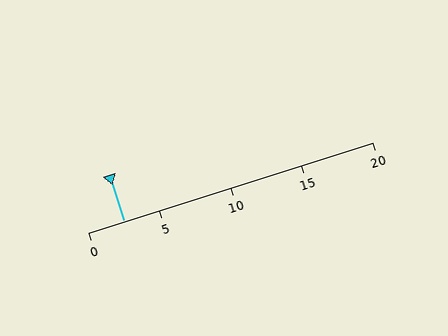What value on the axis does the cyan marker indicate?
The marker indicates approximately 2.5.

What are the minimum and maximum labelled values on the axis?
The axis runs from 0 to 20.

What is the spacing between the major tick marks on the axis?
The major ticks are spaced 5 apart.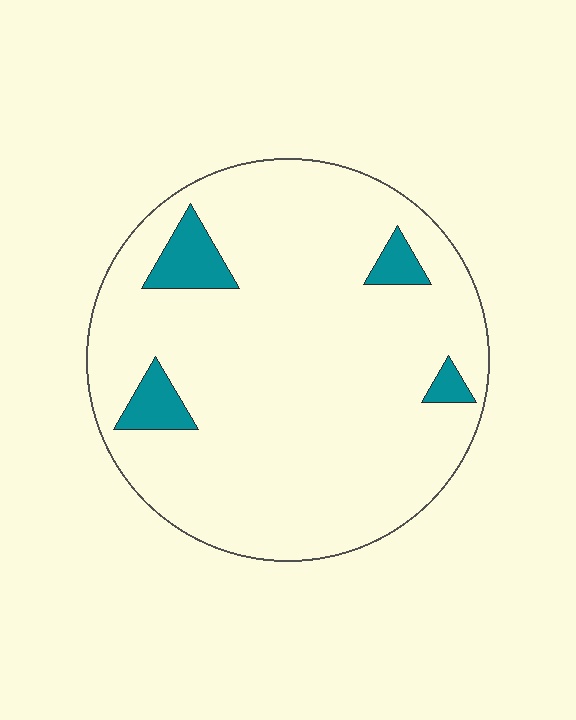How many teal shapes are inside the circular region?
4.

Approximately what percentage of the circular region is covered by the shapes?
Approximately 10%.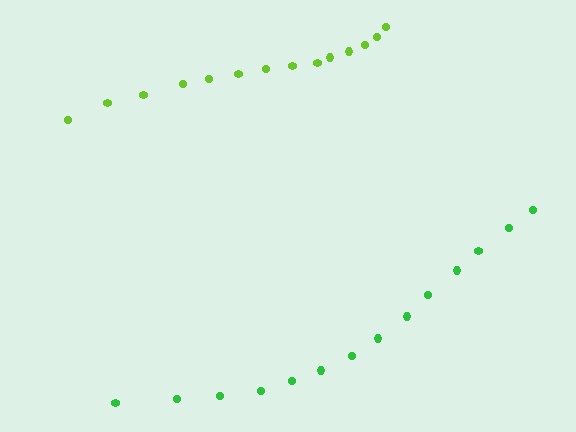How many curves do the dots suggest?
There are 2 distinct paths.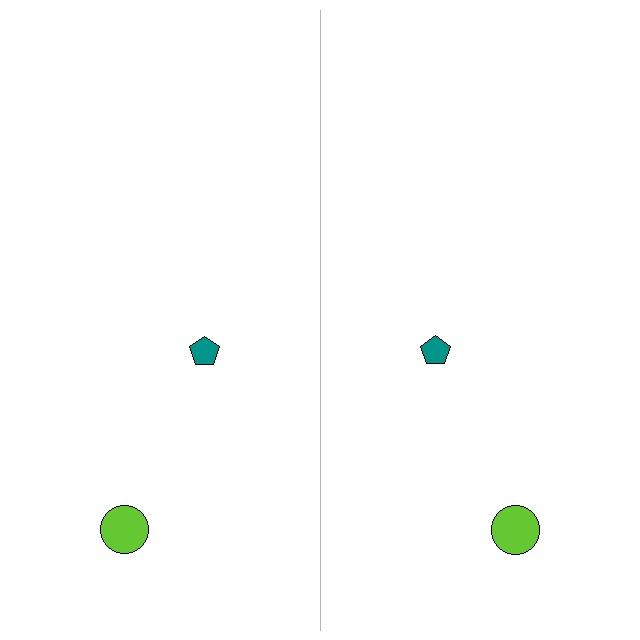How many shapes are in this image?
There are 4 shapes in this image.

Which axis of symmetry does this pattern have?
The pattern has a vertical axis of symmetry running through the center of the image.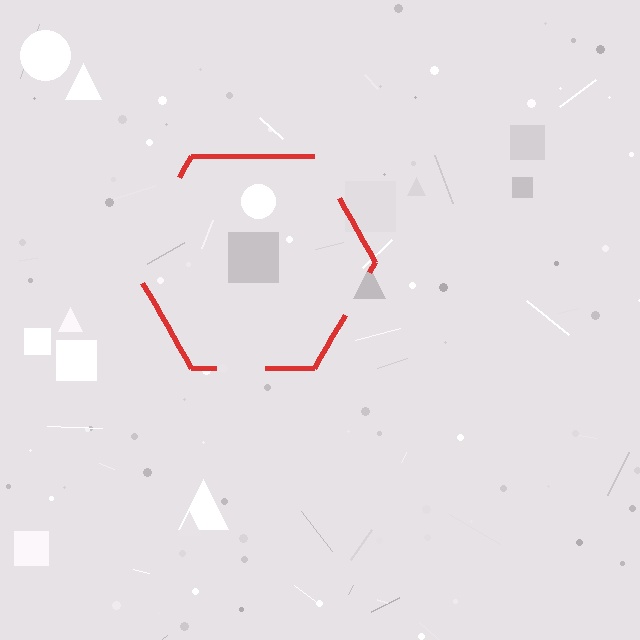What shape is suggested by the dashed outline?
The dashed outline suggests a hexagon.